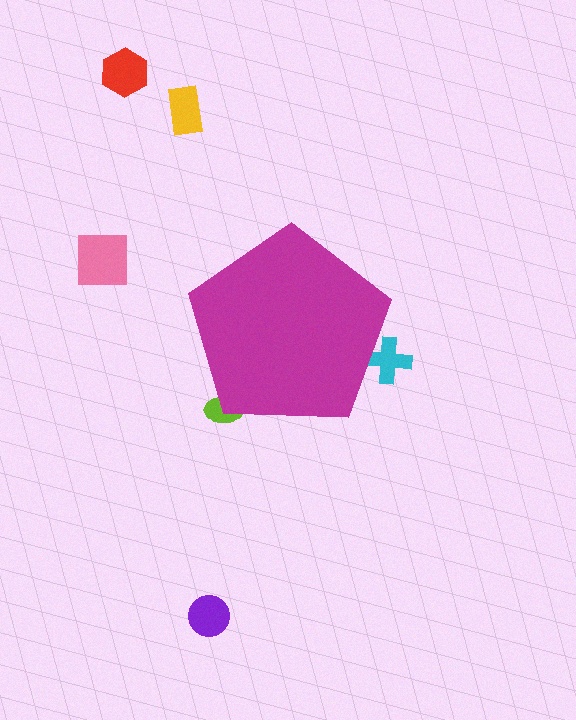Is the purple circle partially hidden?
No, the purple circle is fully visible.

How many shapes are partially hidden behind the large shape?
2 shapes are partially hidden.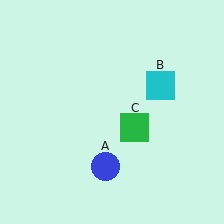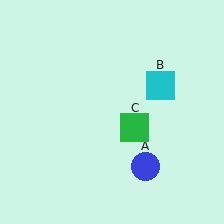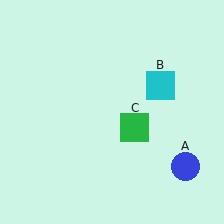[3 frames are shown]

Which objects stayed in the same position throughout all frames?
Cyan square (object B) and green square (object C) remained stationary.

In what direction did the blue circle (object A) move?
The blue circle (object A) moved right.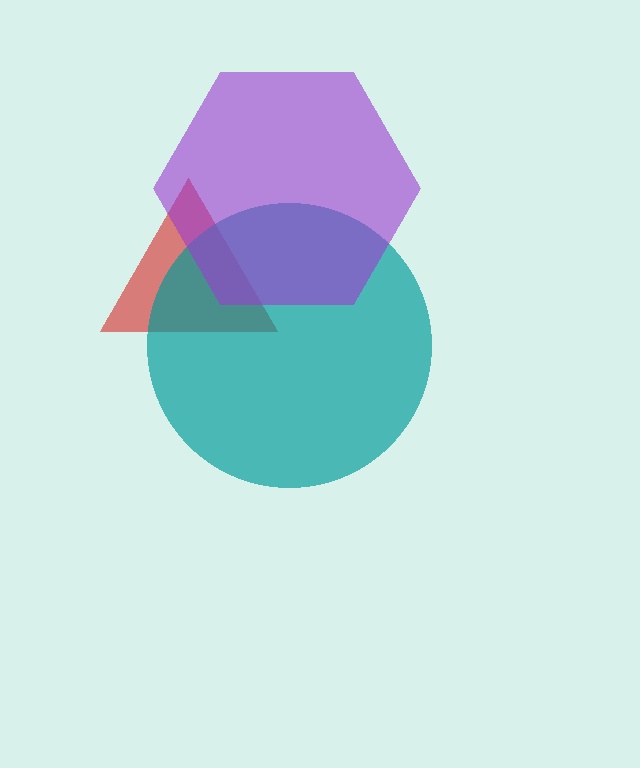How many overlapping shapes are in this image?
There are 3 overlapping shapes in the image.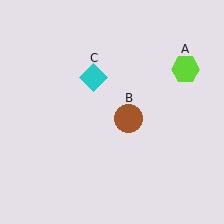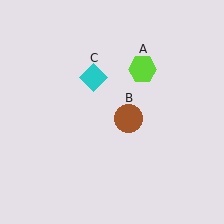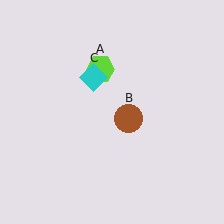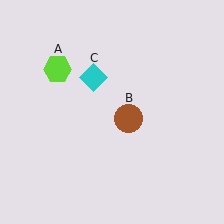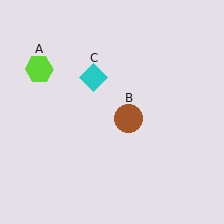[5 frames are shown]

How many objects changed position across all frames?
1 object changed position: lime hexagon (object A).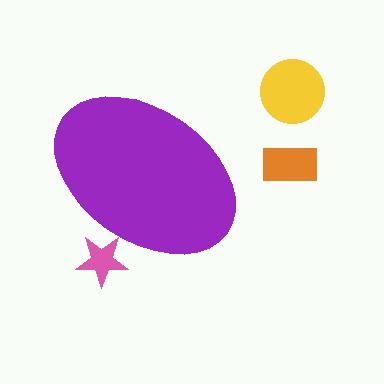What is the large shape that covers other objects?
A purple ellipse.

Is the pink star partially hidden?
Yes, the pink star is partially hidden behind the purple ellipse.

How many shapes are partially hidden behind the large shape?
1 shape is partially hidden.